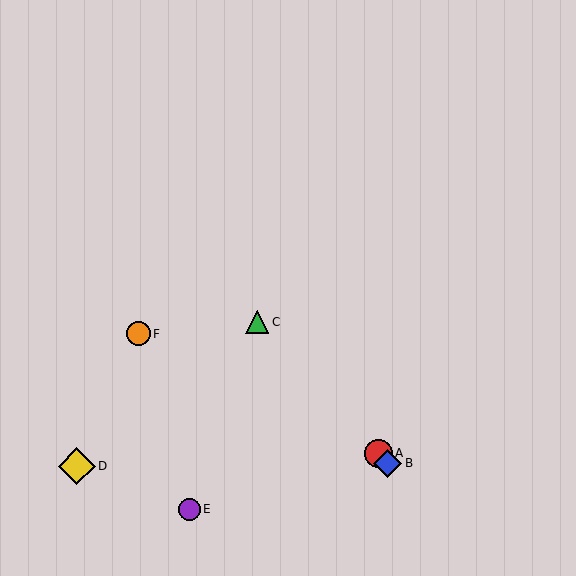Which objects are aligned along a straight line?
Objects A, B, C are aligned along a straight line.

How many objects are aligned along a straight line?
3 objects (A, B, C) are aligned along a straight line.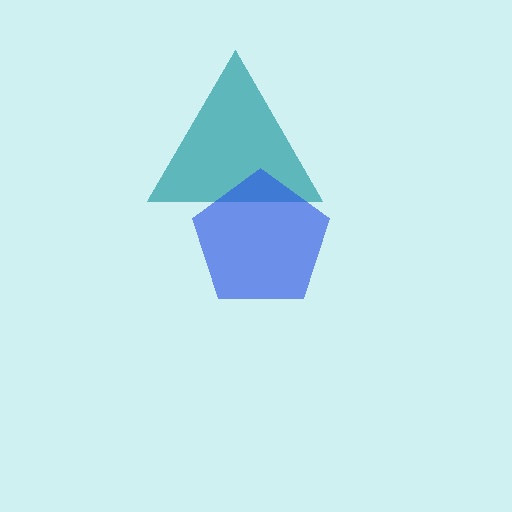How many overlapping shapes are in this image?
There are 2 overlapping shapes in the image.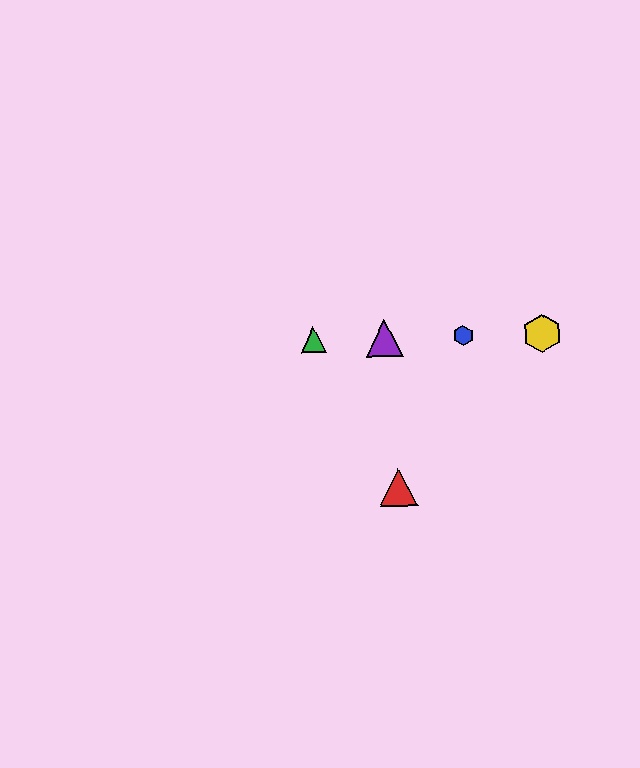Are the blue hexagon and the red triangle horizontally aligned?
No, the blue hexagon is at y≈335 and the red triangle is at y≈487.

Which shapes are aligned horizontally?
The blue hexagon, the green triangle, the yellow hexagon, the purple triangle are aligned horizontally.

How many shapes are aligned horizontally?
4 shapes (the blue hexagon, the green triangle, the yellow hexagon, the purple triangle) are aligned horizontally.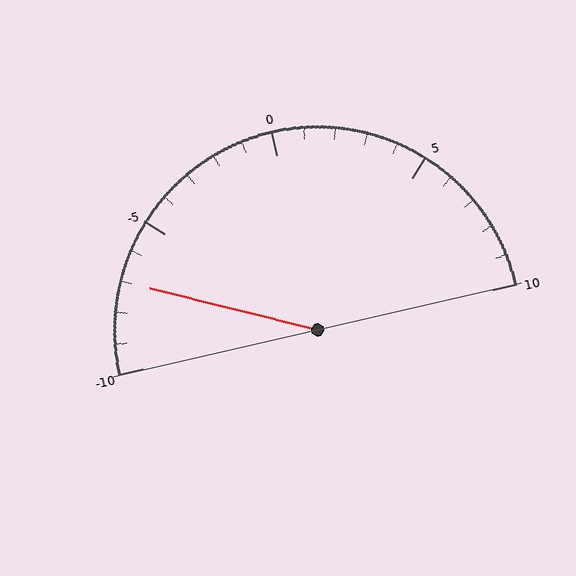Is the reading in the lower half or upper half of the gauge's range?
The reading is in the lower half of the range (-10 to 10).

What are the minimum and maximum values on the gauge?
The gauge ranges from -10 to 10.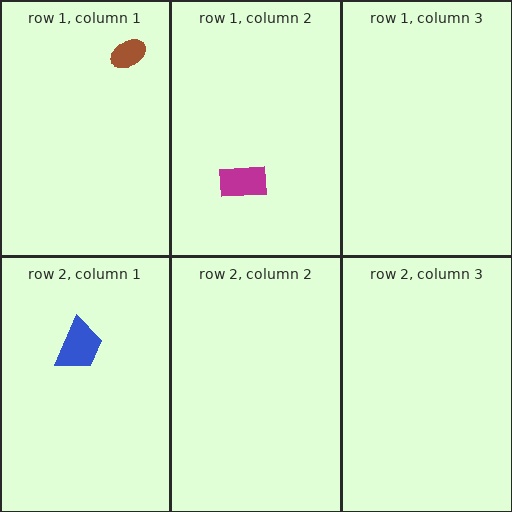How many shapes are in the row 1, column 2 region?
1.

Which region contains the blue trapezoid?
The row 2, column 1 region.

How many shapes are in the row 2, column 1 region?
1.